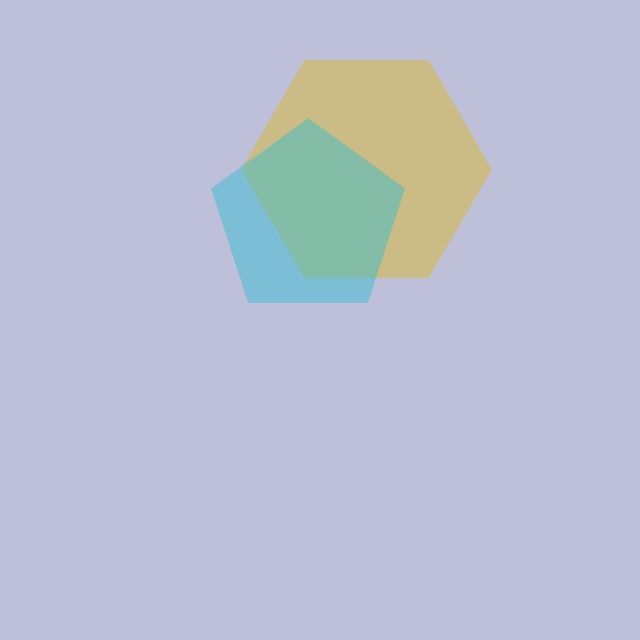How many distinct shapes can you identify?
There are 2 distinct shapes: a yellow hexagon, a cyan pentagon.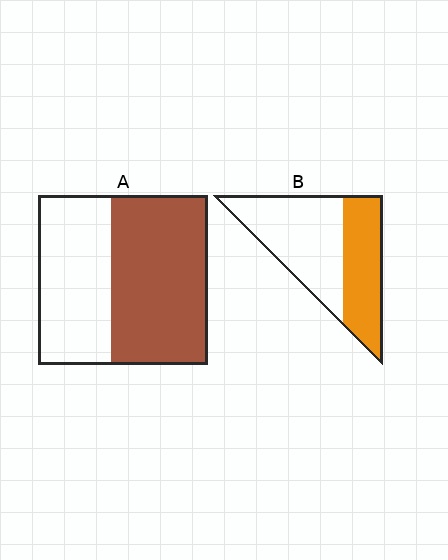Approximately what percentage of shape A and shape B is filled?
A is approximately 55% and B is approximately 40%.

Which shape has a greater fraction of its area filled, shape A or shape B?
Shape A.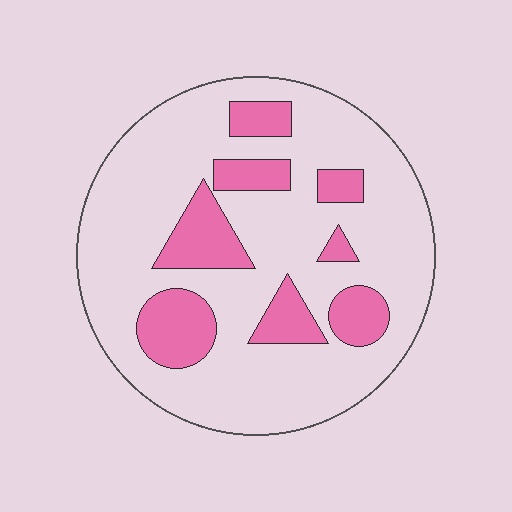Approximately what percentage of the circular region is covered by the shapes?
Approximately 25%.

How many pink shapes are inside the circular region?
8.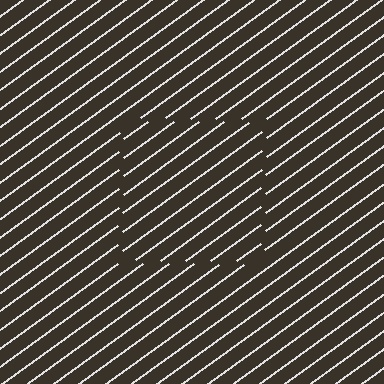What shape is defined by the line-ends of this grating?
An illusory square. The interior of the shape contains the same grating, shifted by half a period — the contour is defined by the phase discontinuity where line-ends from the inner and outer gratings abut.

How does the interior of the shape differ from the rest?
The interior of the shape contains the same grating, shifted by half a period — the contour is defined by the phase discontinuity where line-ends from the inner and outer gratings abut.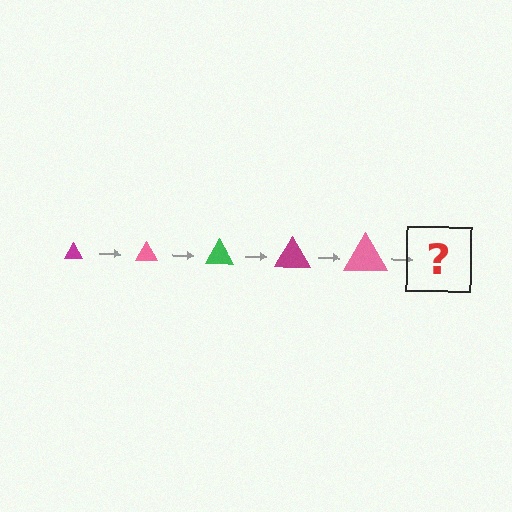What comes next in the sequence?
The next element should be a green triangle, larger than the previous one.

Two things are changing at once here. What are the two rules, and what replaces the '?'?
The two rules are that the triangle grows larger each step and the color cycles through magenta, pink, and green. The '?' should be a green triangle, larger than the previous one.